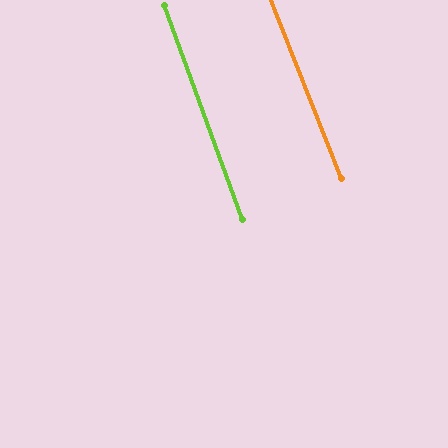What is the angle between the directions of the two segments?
Approximately 1 degree.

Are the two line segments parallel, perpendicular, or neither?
Parallel — their directions differ by only 1.5°.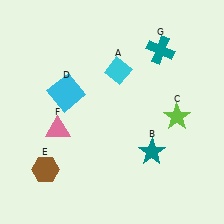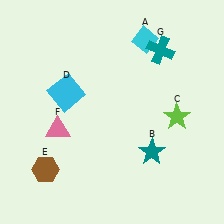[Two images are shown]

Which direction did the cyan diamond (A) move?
The cyan diamond (A) moved up.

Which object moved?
The cyan diamond (A) moved up.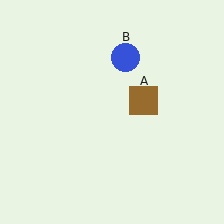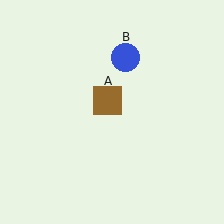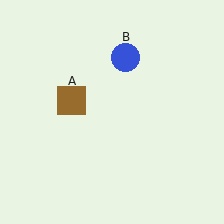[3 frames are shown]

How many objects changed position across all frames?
1 object changed position: brown square (object A).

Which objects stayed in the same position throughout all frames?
Blue circle (object B) remained stationary.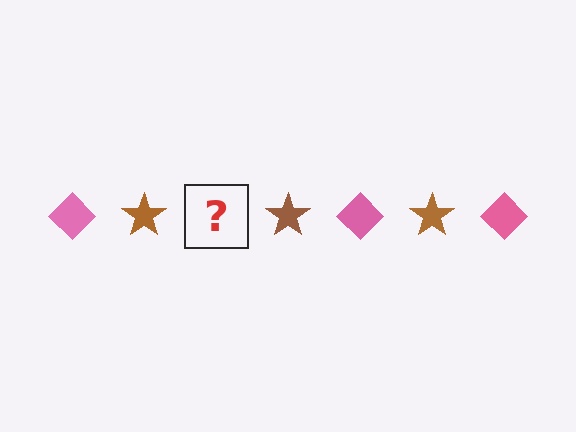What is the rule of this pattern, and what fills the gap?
The rule is that the pattern alternates between pink diamond and brown star. The gap should be filled with a pink diamond.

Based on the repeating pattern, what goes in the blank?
The blank should be a pink diamond.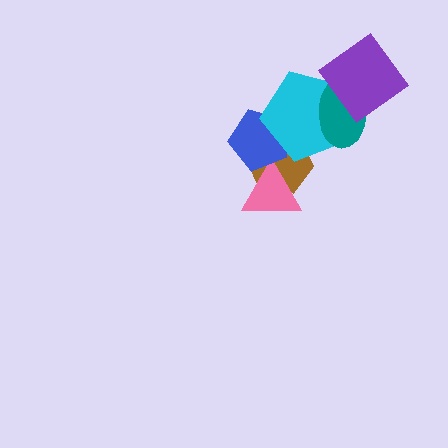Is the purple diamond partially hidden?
No, no other shape covers it.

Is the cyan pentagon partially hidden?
Yes, it is partially covered by another shape.